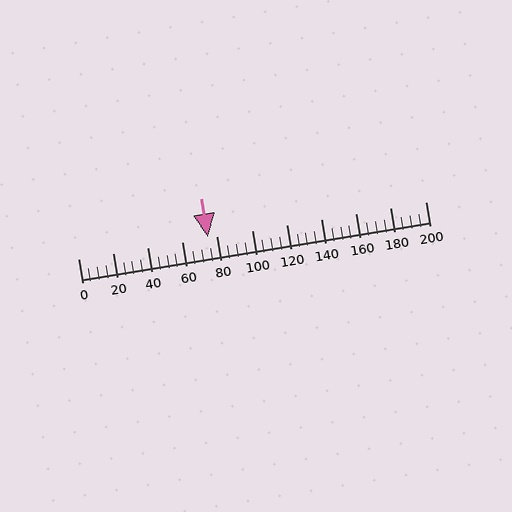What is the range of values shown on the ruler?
The ruler shows values from 0 to 200.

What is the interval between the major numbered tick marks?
The major tick marks are spaced 20 units apart.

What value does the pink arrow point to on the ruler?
The pink arrow points to approximately 74.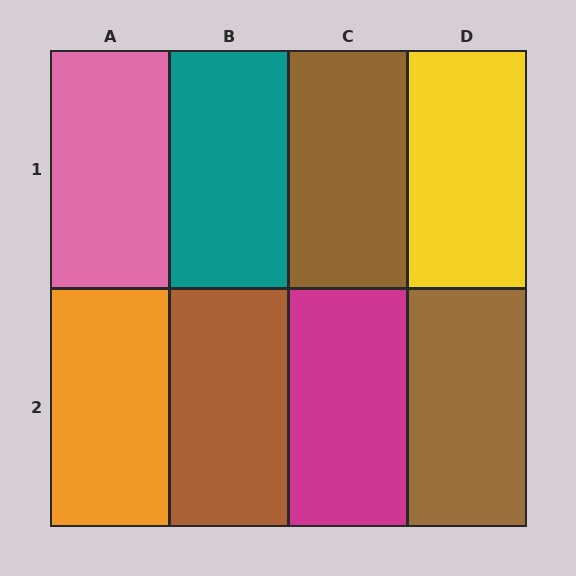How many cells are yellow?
1 cell is yellow.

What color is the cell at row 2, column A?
Orange.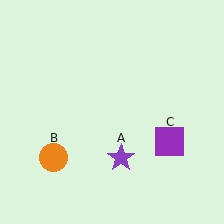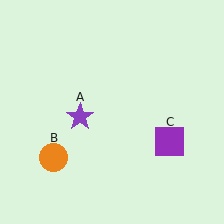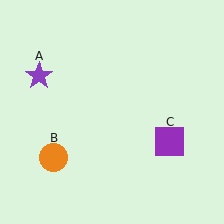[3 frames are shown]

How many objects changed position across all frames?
1 object changed position: purple star (object A).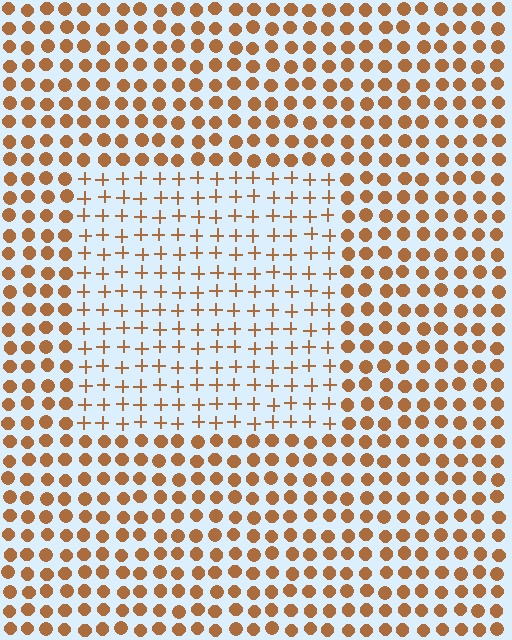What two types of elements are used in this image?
The image uses plus signs inside the rectangle region and circles outside it.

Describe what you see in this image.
The image is filled with small brown elements arranged in a uniform grid. A rectangle-shaped region contains plus signs, while the surrounding area contains circles. The boundary is defined purely by the change in element shape.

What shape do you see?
I see a rectangle.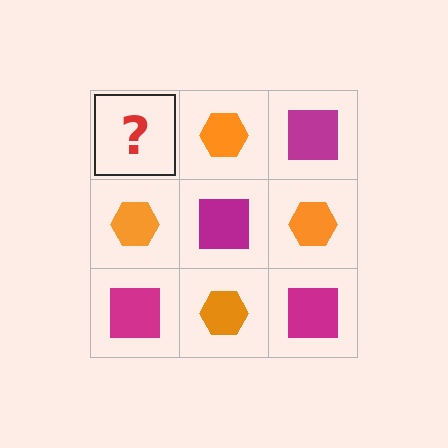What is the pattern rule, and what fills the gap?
The rule is that it alternates magenta square and orange hexagon in a checkerboard pattern. The gap should be filled with a magenta square.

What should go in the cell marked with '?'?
The missing cell should contain a magenta square.